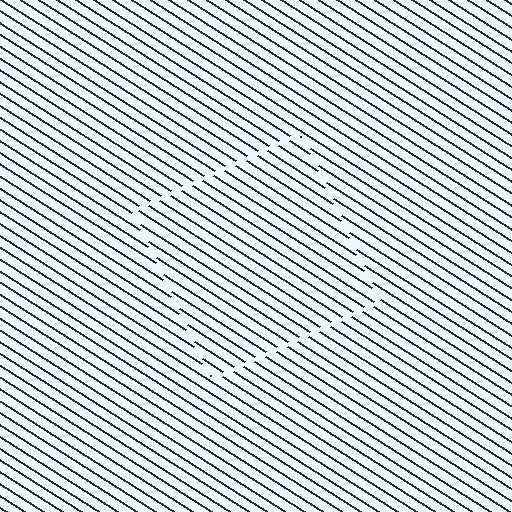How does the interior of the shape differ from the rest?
The interior of the shape contains the same grating, shifted by half a period — the contour is defined by the phase discontinuity where line-ends from the inner and outer gratings abut.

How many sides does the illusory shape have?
4 sides — the line-ends trace a square.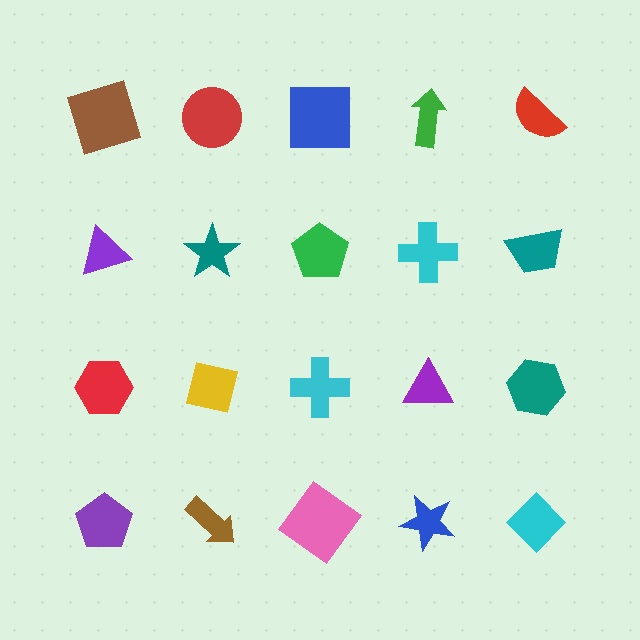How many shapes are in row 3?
5 shapes.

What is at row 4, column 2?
A brown arrow.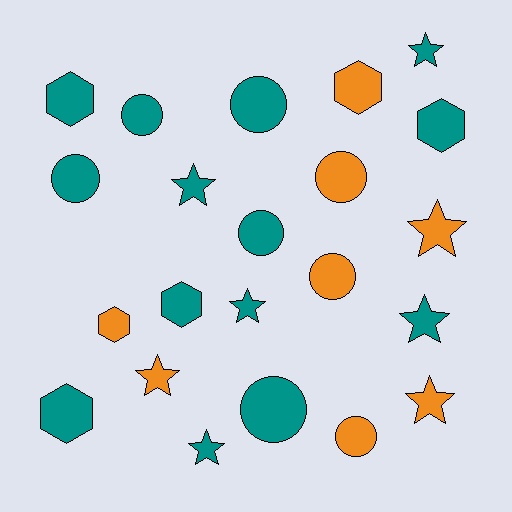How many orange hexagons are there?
There are 2 orange hexagons.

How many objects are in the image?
There are 22 objects.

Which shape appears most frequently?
Circle, with 8 objects.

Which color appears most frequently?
Teal, with 14 objects.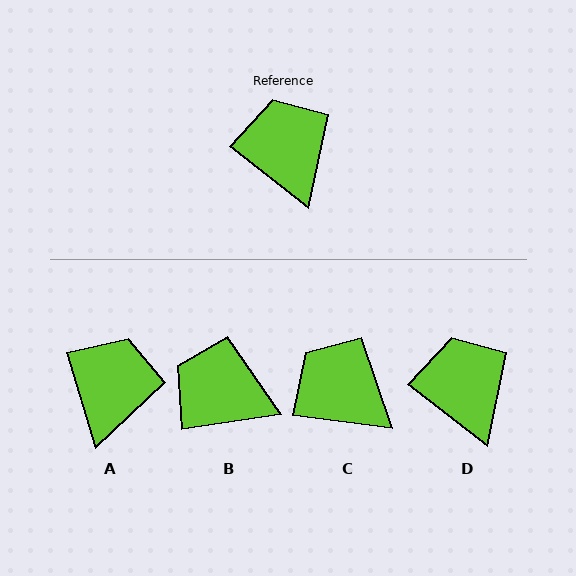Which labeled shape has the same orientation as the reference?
D.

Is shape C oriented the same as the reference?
No, it is off by about 31 degrees.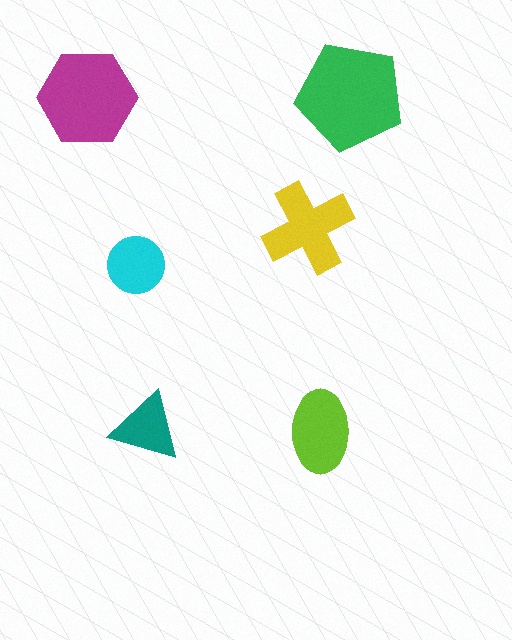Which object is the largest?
The green pentagon.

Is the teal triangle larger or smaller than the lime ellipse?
Smaller.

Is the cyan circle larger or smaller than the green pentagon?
Smaller.